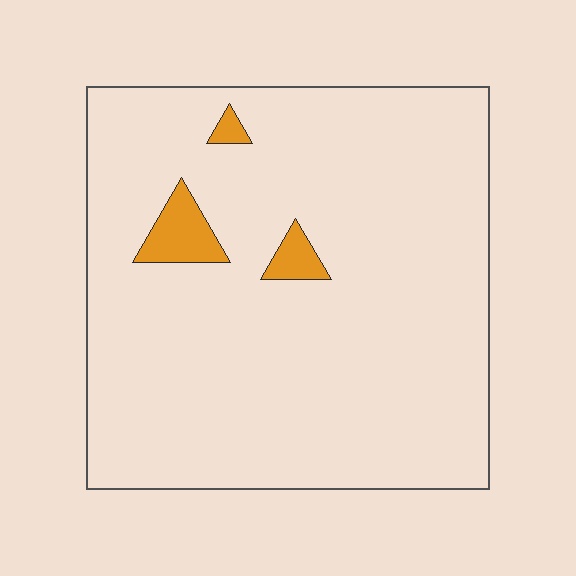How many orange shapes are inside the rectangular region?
3.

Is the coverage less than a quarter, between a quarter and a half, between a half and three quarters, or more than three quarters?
Less than a quarter.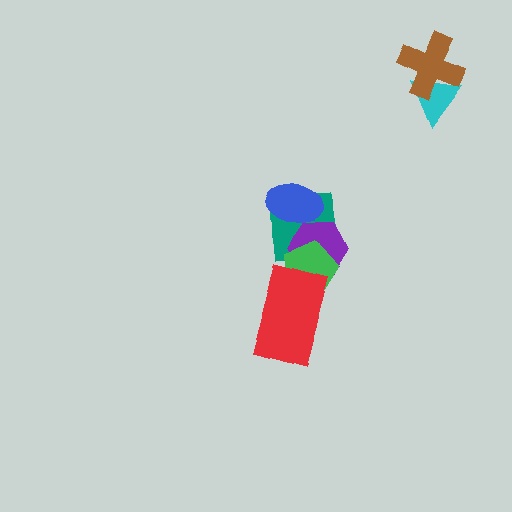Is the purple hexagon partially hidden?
Yes, it is partially covered by another shape.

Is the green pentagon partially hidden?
Yes, it is partially covered by another shape.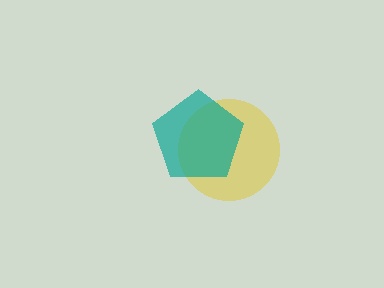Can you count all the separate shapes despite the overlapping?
Yes, there are 2 separate shapes.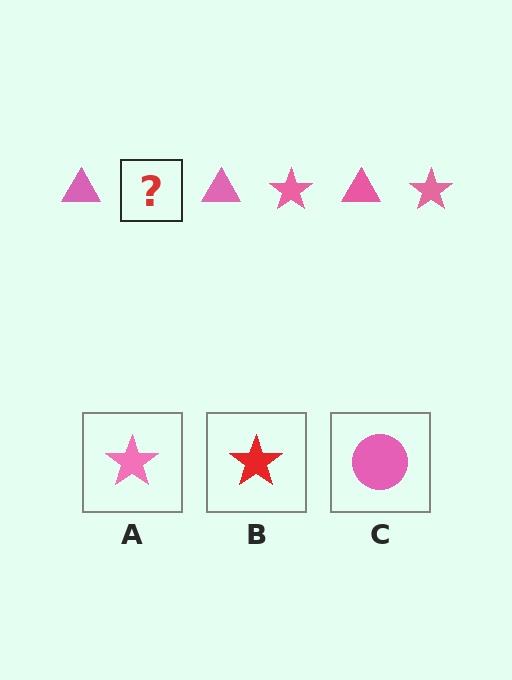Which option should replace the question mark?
Option A.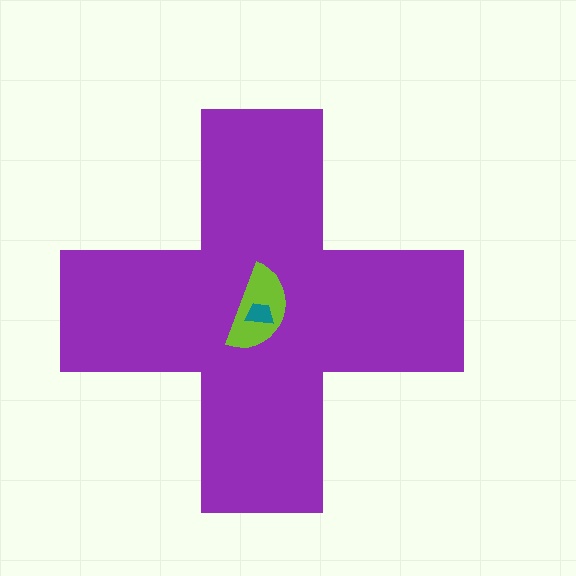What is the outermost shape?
The purple cross.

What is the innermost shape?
The teal trapezoid.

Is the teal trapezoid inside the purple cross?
Yes.